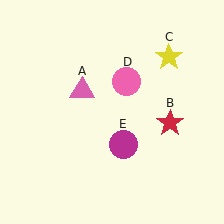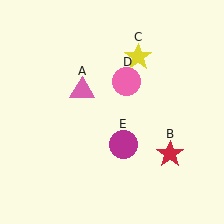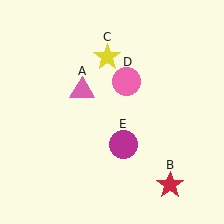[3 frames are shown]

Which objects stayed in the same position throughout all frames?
Pink triangle (object A) and pink circle (object D) and magenta circle (object E) remained stationary.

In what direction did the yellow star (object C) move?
The yellow star (object C) moved left.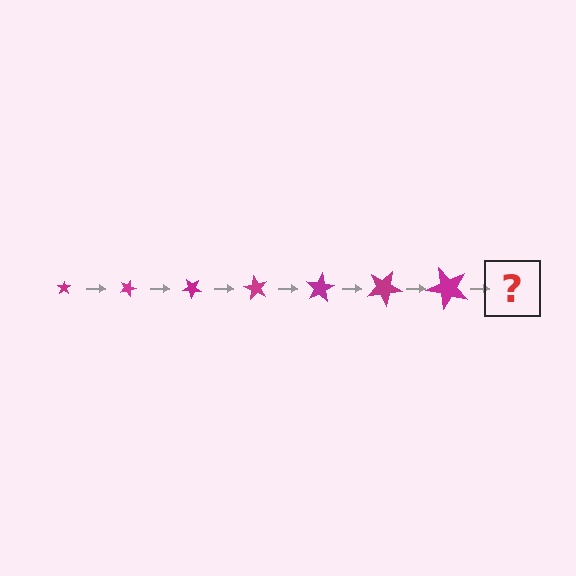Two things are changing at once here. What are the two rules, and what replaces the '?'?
The two rules are that the star grows larger each step and it rotates 20 degrees each step. The '?' should be a star, larger than the previous one and rotated 140 degrees from the start.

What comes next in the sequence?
The next element should be a star, larger than the previous one and rotated 140 degrees from the start.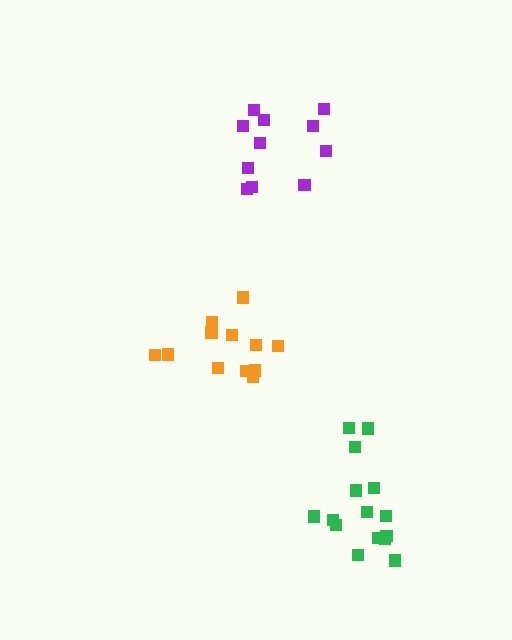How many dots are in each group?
Group 1: 12 dots, Group 2: 15 dots, Group 3: 11 dots (38 total).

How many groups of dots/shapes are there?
There are 3 groups.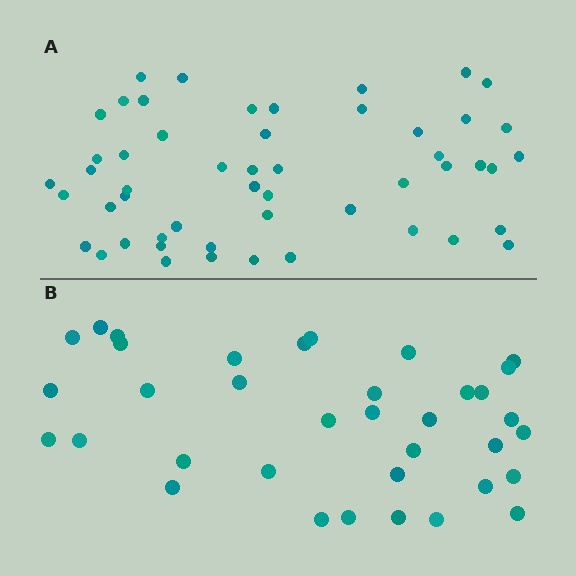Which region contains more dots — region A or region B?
Region A (the top region) has more dots.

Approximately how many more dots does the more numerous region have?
Region A has approximately 15 more dots than region B.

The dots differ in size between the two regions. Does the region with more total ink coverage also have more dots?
No. Region B has more total ink coverage because its dots are larger, but region A actually contains more individual dots. Total area can be misleading — the number of items is what matters here.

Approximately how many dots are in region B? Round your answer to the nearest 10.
About 40 dots. (The exact count is 36, which rounds to 40.)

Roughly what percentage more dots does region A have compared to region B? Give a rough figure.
About 45% more.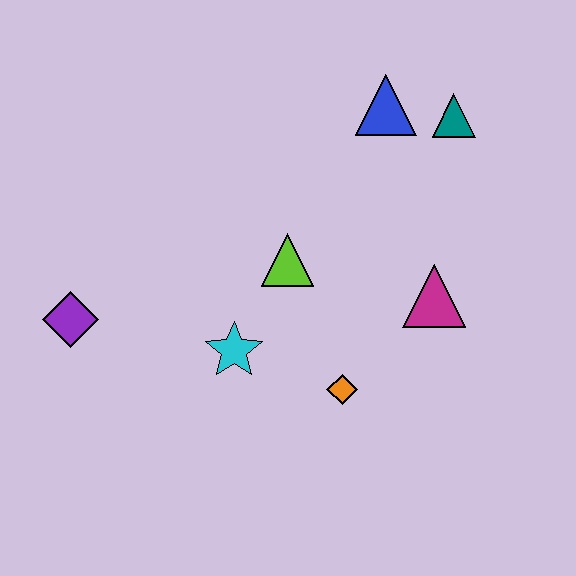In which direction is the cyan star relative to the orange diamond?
The cyan star is to the left of the orange diamond.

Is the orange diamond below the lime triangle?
Yes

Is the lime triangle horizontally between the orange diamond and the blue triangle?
No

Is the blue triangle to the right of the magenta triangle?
No